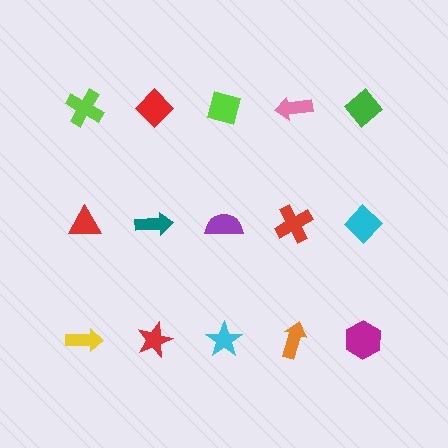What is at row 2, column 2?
A teal arrow.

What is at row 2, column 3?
A purple semicircle.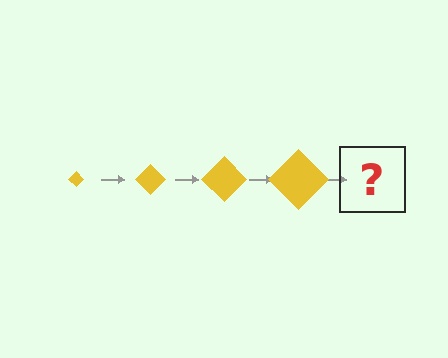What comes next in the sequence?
The next element should be a yellow diamond, larger than the previous one.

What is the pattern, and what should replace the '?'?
The pattern is that the diamond gets progressively larger each step. The '?' should be a yellow diamond, larger than the previous one.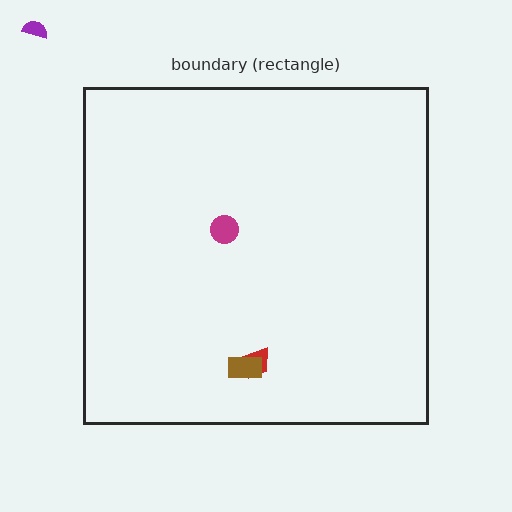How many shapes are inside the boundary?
3 inside, 1 outside.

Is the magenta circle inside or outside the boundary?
Inside.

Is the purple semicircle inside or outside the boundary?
Outside.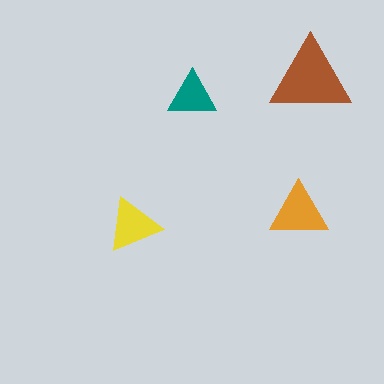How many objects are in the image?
There are 4 objects in the image.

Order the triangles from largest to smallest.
the brown one, the orange one, the yellow one, the teal one.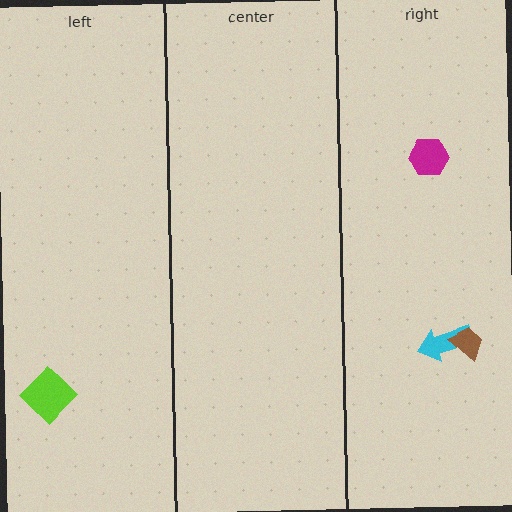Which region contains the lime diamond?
The left region.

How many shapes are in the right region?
3.